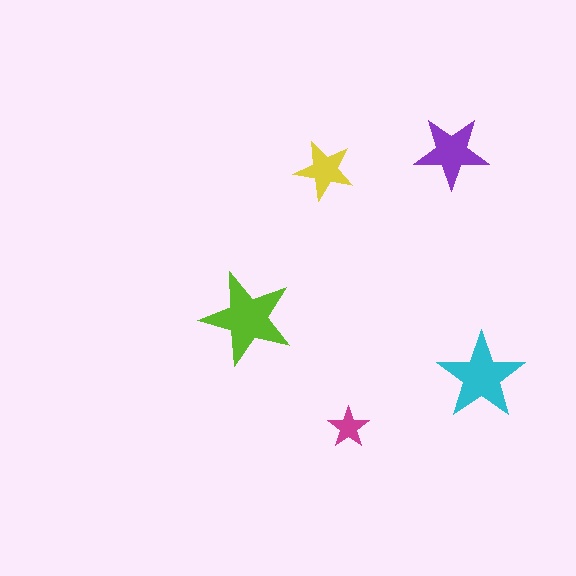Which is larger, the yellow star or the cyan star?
The cyan one.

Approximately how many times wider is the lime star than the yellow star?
About 1.5 times wider.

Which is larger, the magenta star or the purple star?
The purple one.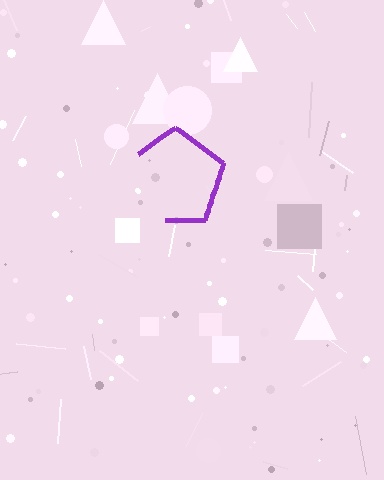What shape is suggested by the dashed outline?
The dashed outline suggests a pentagon.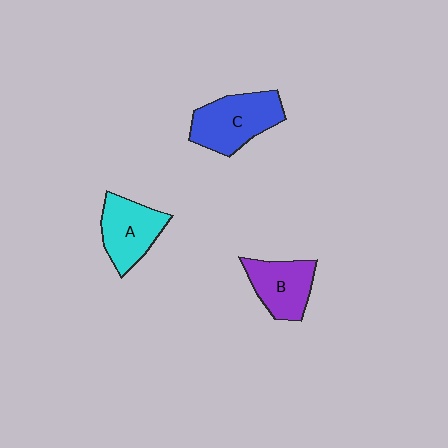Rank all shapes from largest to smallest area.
From largest to smallest: C (blue), A (cyan), B (purple).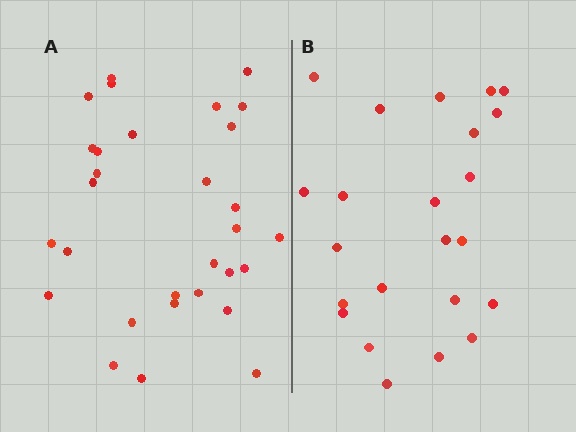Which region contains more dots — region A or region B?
Region A (the left region) has more dots.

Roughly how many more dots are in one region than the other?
Region A has roughly 8 or so more dots than region B.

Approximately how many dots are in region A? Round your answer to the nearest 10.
About 30 dots.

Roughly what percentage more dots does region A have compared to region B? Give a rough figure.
About 30% more.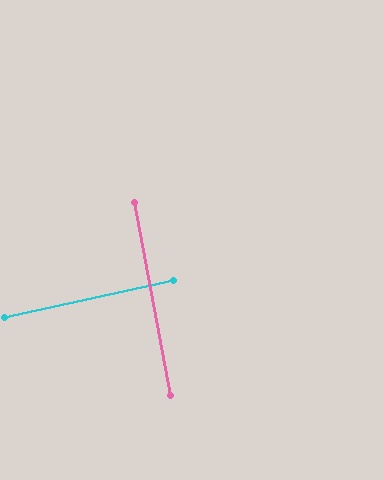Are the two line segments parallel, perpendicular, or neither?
Perpendicular — they meet at approximately 88°.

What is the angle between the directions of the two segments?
Approximately 88 degrees.